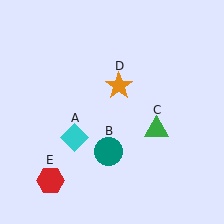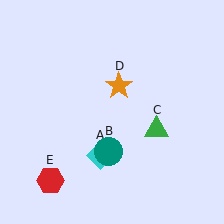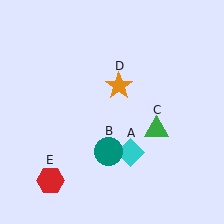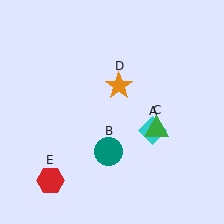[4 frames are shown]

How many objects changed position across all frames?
1 object changed position: cyan diamond (object A).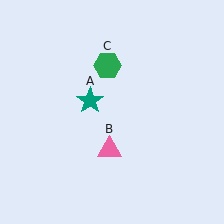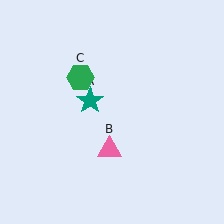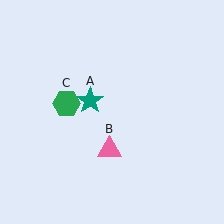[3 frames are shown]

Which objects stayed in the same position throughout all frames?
Teal star (object A) and pink triangle (object B) remained stationary.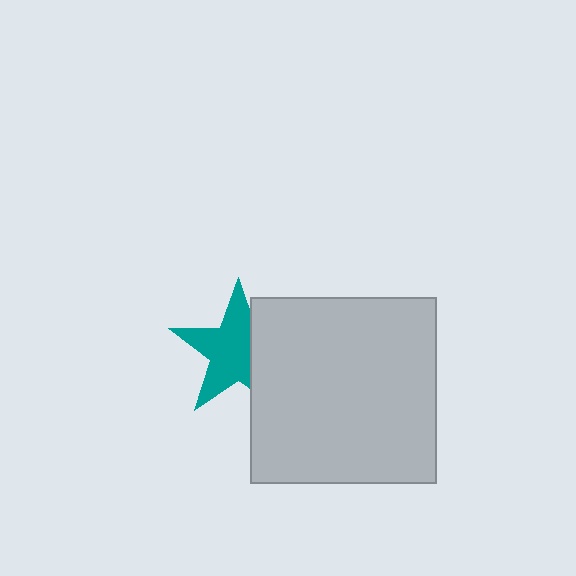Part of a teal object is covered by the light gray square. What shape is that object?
It is a star.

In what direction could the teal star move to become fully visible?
The teal star could move left. That would shift it out from behind the light gray square entirely.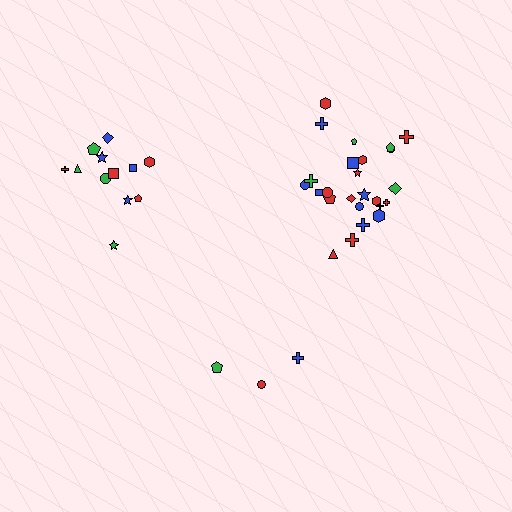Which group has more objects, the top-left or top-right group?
The top-right group.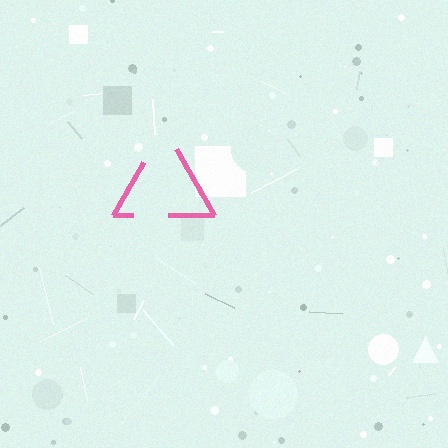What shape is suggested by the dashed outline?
The dashed outline suggests a triangle.